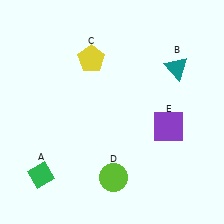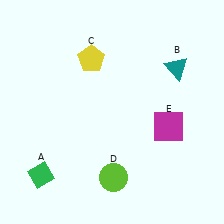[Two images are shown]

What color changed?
The square (E) changed from purple in Image 1 to magenta in Image 2.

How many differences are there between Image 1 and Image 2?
There is 1 difference between the two images.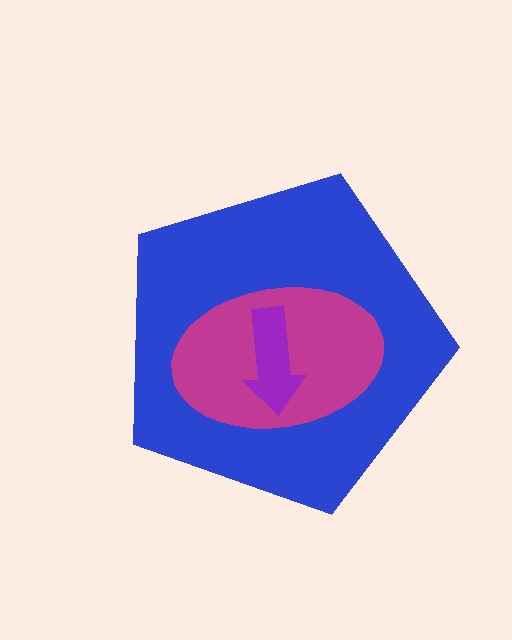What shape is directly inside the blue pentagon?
The magenta ellipse.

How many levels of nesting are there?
3.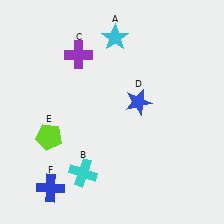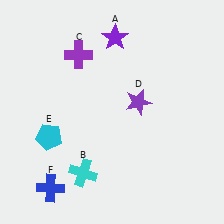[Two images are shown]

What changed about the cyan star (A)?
In Image 1, A is cyan. In Image 2, it changed to purple.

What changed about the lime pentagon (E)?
In Image 1, E is lime. In Image 2, it changed to cyan.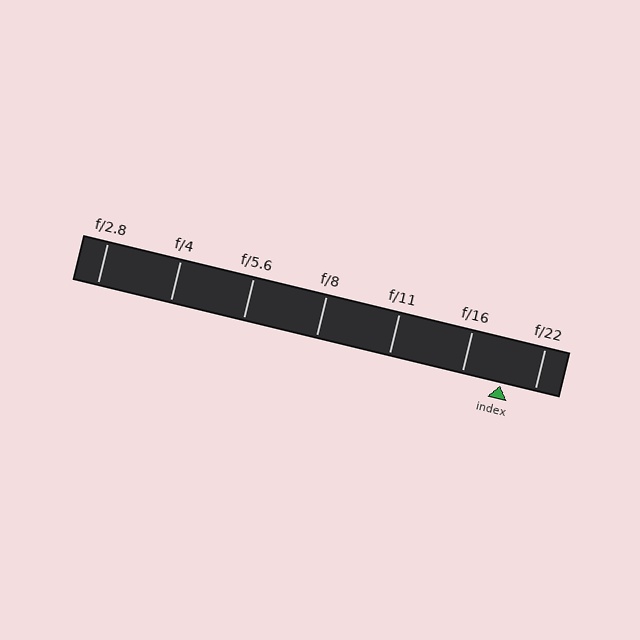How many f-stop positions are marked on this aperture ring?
There are 7 f-stop positions marked.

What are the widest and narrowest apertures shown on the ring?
The widest aperture shown is f/2.8 and the narrowest is f/22.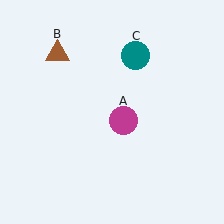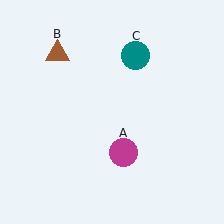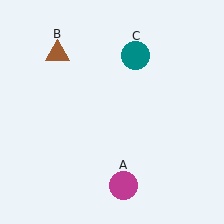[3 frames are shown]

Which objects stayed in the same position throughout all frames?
Brown triangle (object B) and teal circle (object C) remained stationary.